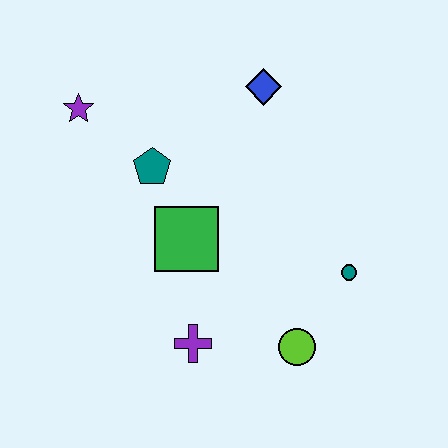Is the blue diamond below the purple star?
No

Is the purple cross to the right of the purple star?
Yes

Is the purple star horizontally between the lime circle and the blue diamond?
No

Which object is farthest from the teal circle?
The purple star is farthest from the teal circle.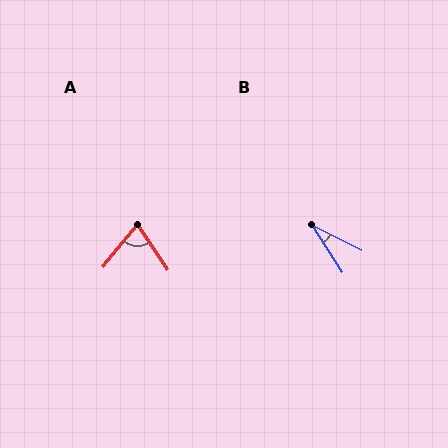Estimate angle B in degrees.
Approximately 30 degrees.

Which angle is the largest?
A, at approximately 72 degrees.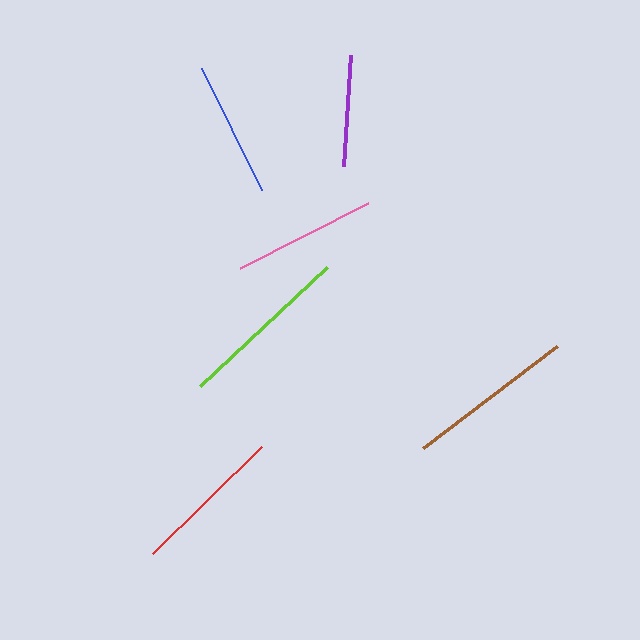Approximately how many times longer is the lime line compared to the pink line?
The lime line is approximately 1.2 times the length of the pink line.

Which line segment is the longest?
The lime line is the longest at approximately 173 pixels.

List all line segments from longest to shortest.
From longest to shortest: lime, brown, red, pink, blue, purple.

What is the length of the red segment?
The red segment is approximately 152 pixels long.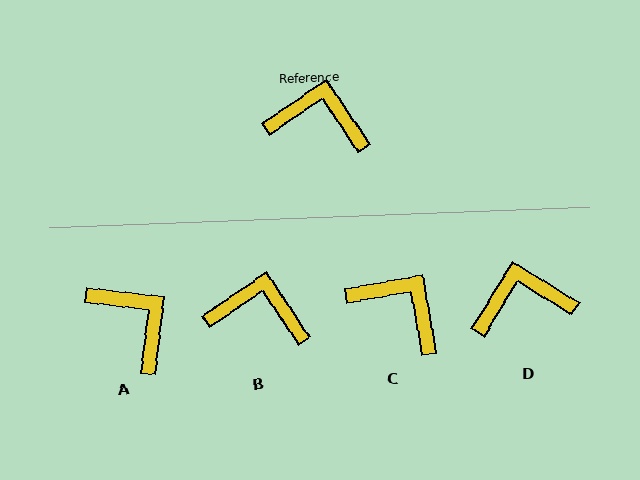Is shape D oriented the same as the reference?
No, it is off by about 25 degrees.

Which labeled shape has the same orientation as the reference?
B.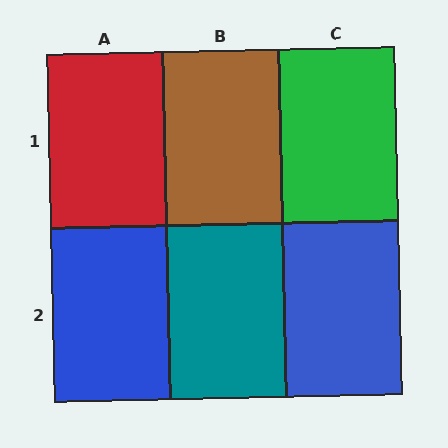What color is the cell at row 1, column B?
Brown.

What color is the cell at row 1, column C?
Green.